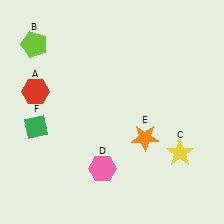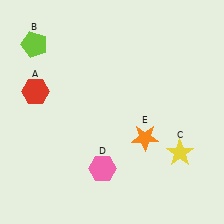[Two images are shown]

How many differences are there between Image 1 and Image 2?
There is 1 difference between the two images.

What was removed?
The green diamond (F) was removed in Image 2.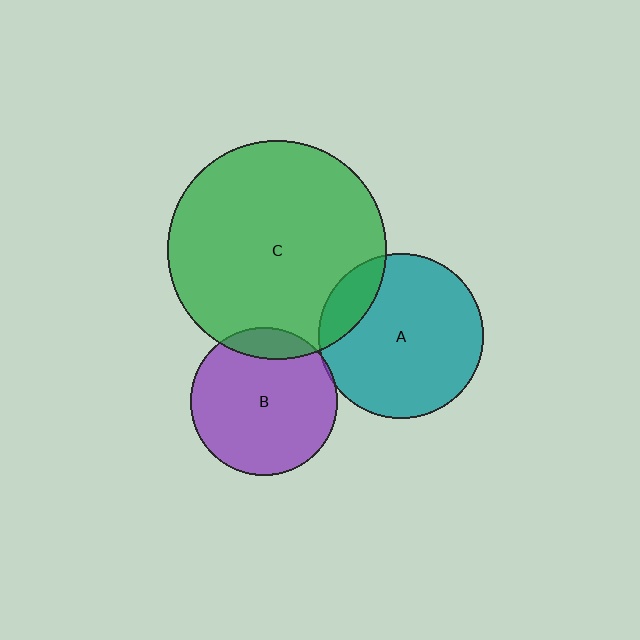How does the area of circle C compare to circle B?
Approximately 2.2 times.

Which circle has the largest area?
Circle C (green).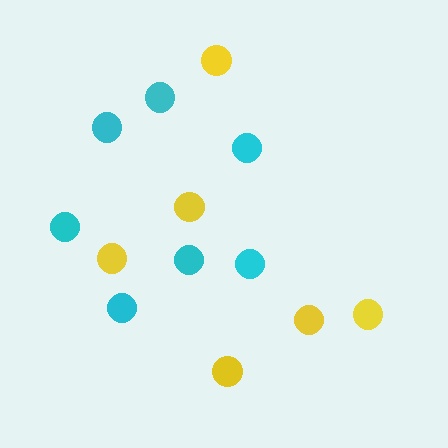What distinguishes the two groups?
There are 2 groups: one group of cyan circles (7) and one group of yellow circles (6).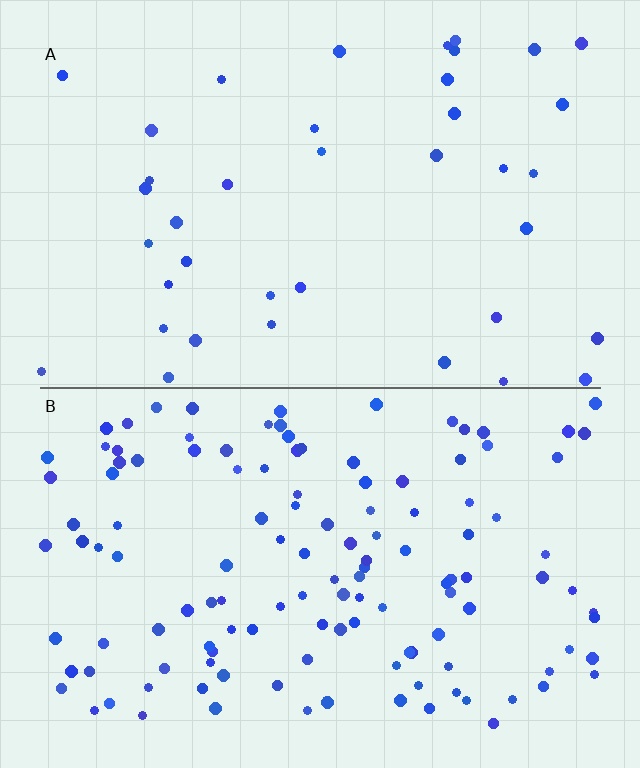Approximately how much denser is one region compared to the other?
Approximately 3.4× — region B over region A.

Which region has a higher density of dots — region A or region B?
B (the bottom).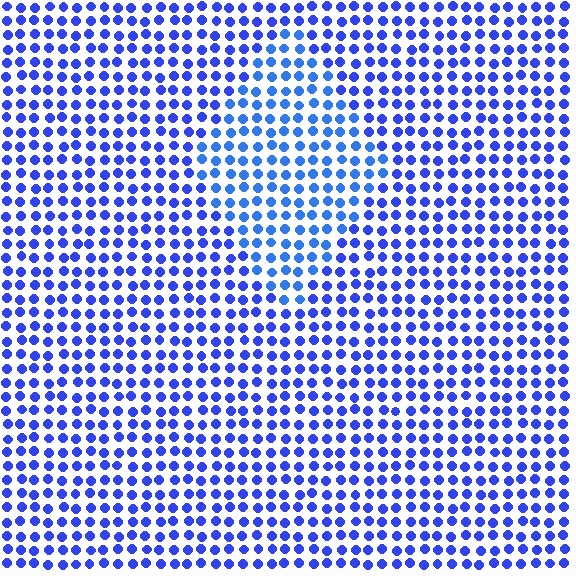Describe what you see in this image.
The image is filled with small blue elements in a uniform arrangement. A diamond-shaped region is visible where the elements are tinted to a slightly different hue, forming a subtle color boundary.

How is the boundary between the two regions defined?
The boundary is defined purely by a slight shift in hue (about 18 degrees). Spacing, size, and orientation are identical on both sides.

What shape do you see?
I see a diamond.